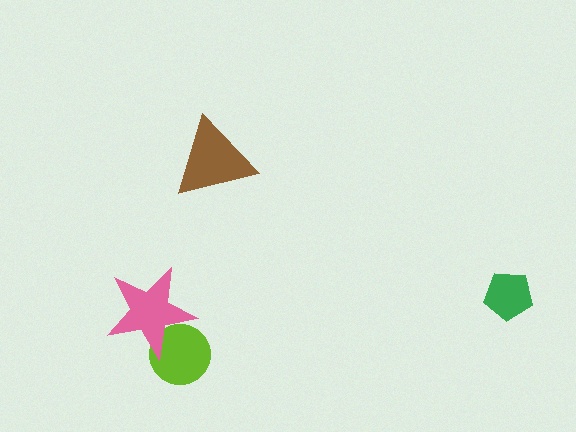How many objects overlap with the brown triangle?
0 objects overlap with the brown triangle.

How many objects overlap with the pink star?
1 object overlaps with the pink star.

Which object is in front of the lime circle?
The pink star is in front of the lime circle.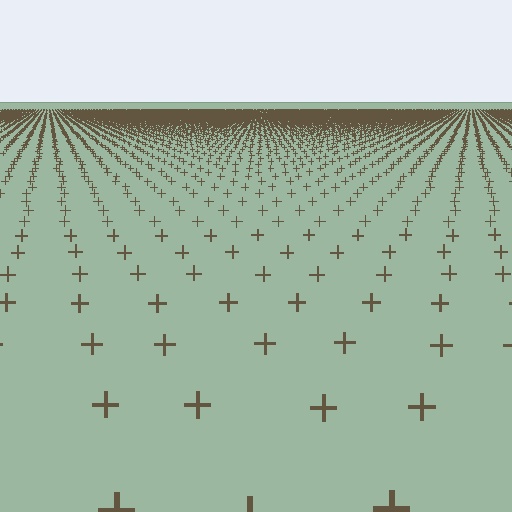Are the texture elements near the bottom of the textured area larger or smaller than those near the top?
Larger. Near the bottom, elements are closer to the viewer and appear at a bigger on-screen size.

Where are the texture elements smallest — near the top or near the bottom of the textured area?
Near the top.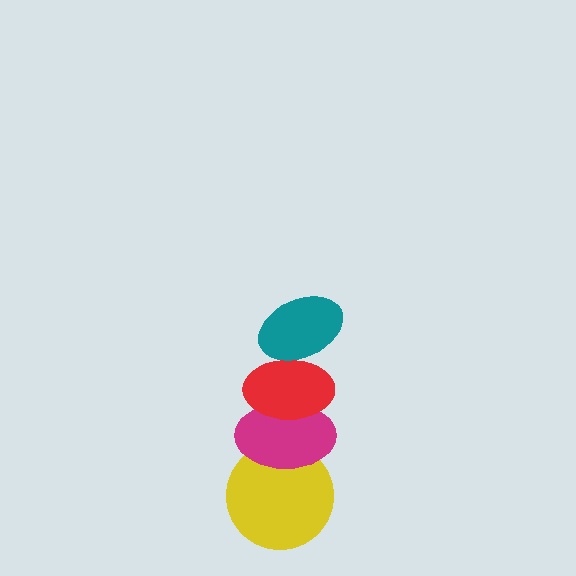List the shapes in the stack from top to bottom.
From top to bottom: the teal ellipse, the red ellipse, the magenta ellipse, the yellow circle.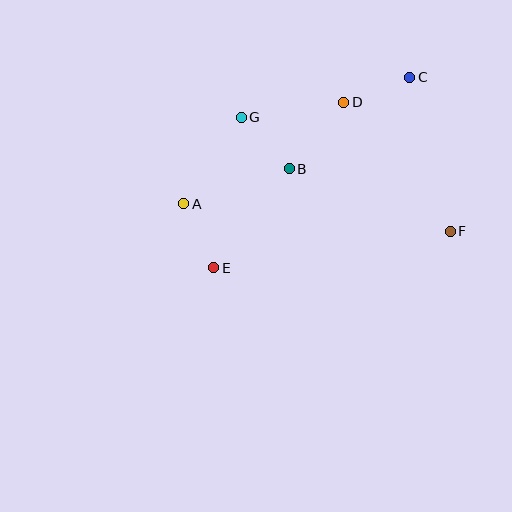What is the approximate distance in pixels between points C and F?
The distance between C and F is approximately 159 pixels.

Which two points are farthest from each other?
Points C and E are farthest from each other.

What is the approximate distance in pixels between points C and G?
The distance between C and G is approximately 173 pixels.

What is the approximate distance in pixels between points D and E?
The distance between D and E is approximately 210 pixels.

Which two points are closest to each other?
Points B and G are closest to each other.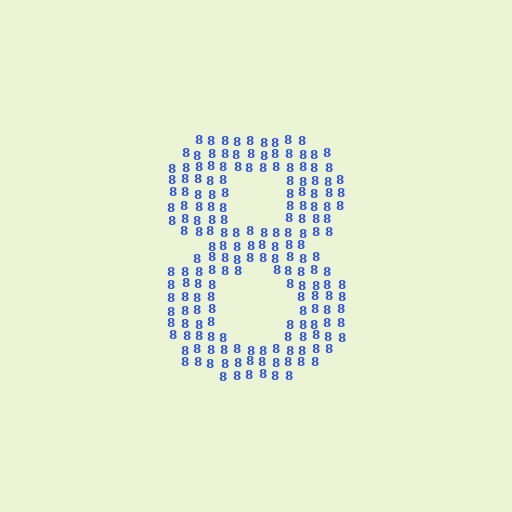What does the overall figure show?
The overall figure shows the digit 8.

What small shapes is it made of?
It is made of small digit 8's.